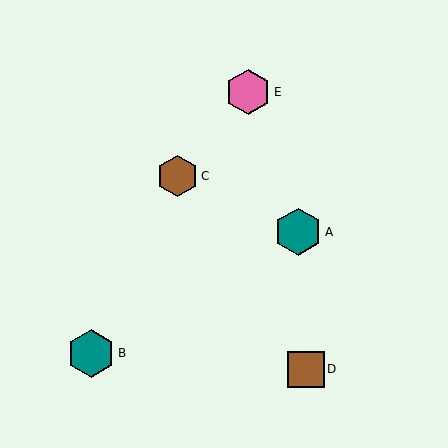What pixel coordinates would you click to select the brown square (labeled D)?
Click at (306, 369) to select the brown square D.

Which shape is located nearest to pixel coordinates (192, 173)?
The brown hexagon (labeled C) at (178, 176) is nearest to that location.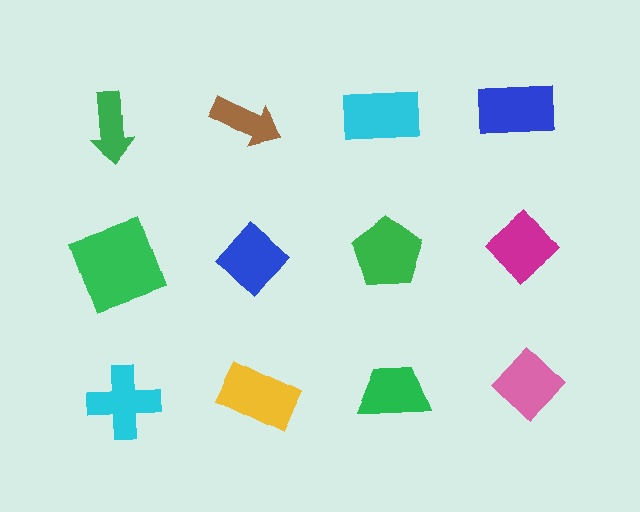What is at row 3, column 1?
A cyan cross.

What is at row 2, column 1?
A green square.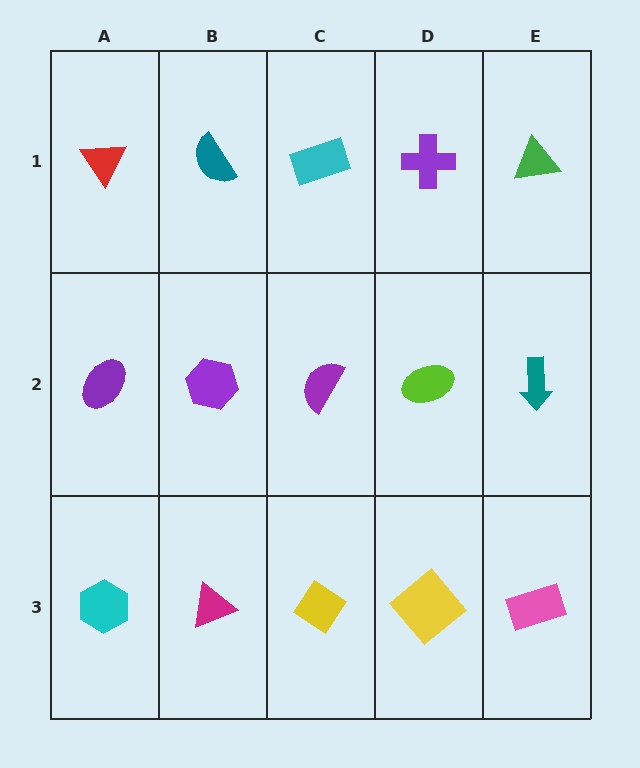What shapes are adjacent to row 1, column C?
A purple semicircle (row 2, column C), a teal semicircle (row 1, column B), a purple cross (row 1, column D).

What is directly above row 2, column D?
A purple cross.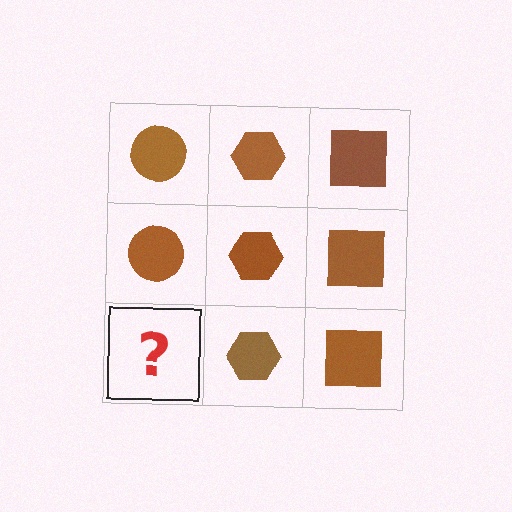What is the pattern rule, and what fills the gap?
The rule is that each column has a consistent shape. The gap should be filled with a brown circle.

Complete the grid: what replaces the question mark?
The question mark should be replaced with a brown circle.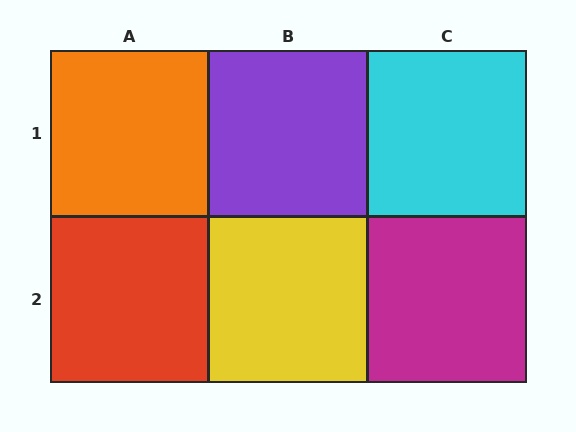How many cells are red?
1 cell is red.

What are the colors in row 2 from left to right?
Red, yellow, magenta.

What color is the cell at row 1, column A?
Orange.